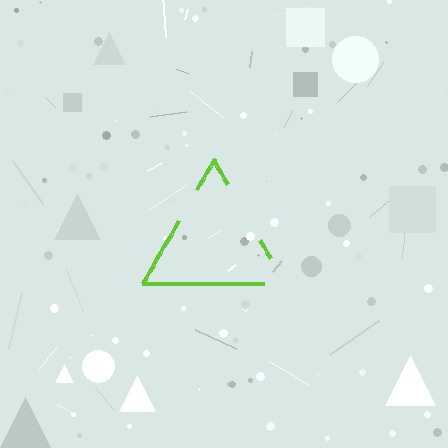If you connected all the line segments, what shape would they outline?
They would outline a triangle.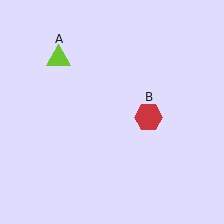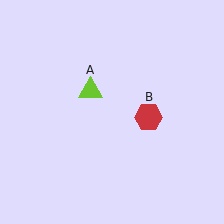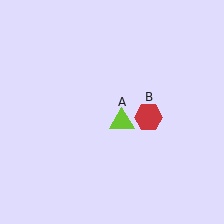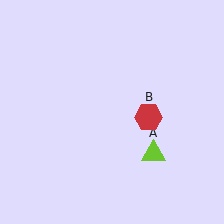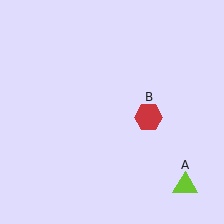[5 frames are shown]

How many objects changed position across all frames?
1 object changed position: lime triangle (object A).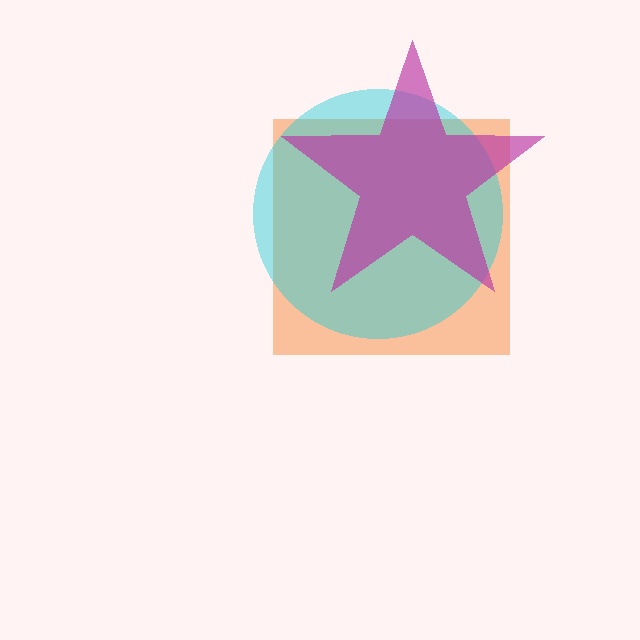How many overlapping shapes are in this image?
There are 3 overlapping shapes in the image.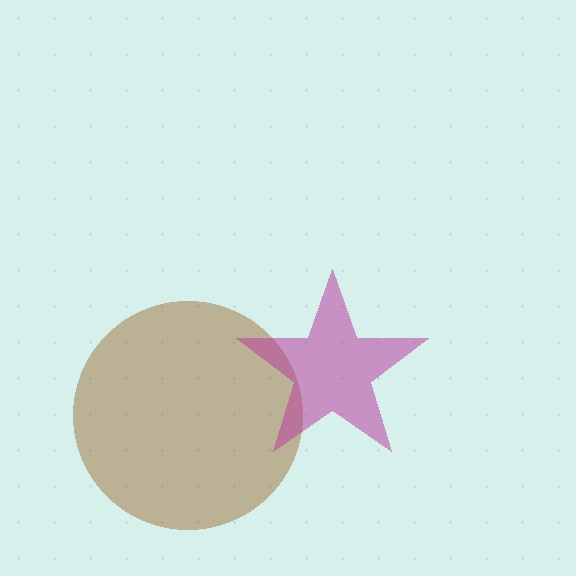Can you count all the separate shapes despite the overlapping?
Yes, there are 2 separate shapes.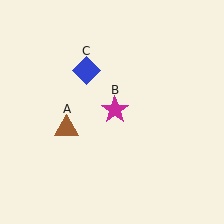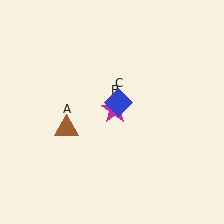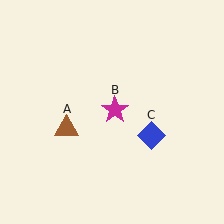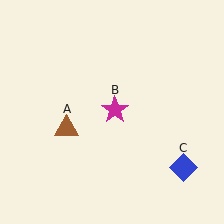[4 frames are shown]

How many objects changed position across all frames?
1 object changed position: blue diamond (object C).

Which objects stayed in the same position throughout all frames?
Brown triangle (object A) and magenta star (object B) remained stationary.